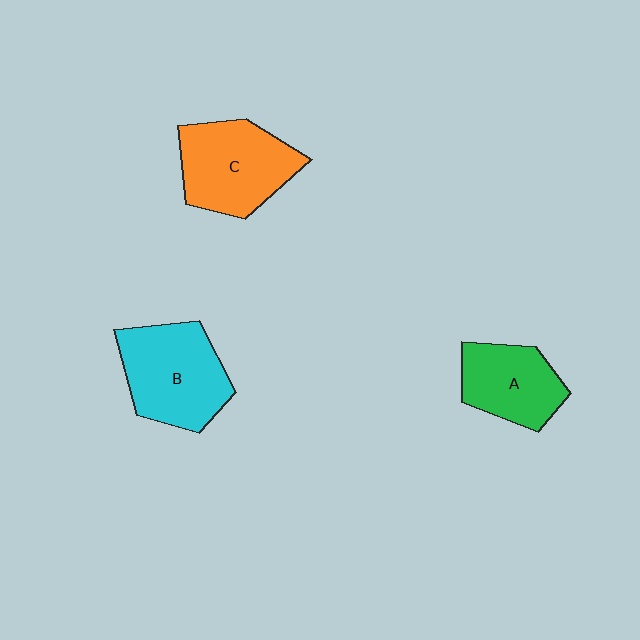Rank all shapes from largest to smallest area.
From largest to smallest: B (cyan), C (orange), A (green).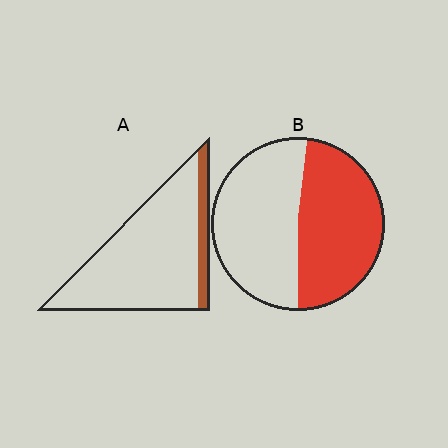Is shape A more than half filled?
No.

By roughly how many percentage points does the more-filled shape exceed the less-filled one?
By roughly 35 percentage points (B over A).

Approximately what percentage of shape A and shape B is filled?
A is approximately 15% and B is approximately 50%.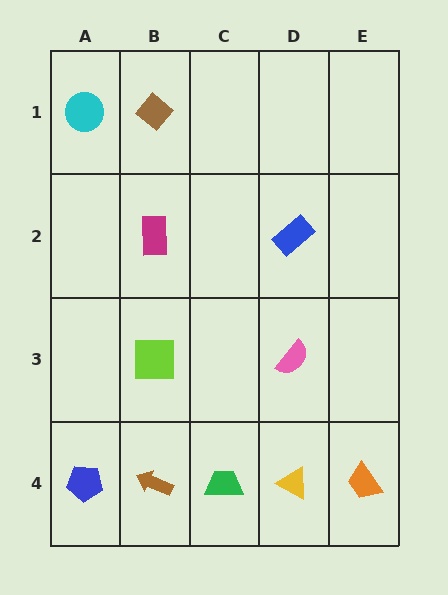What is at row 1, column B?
A brown diamond.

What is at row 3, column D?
A pink semicircle.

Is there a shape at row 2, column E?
No, that cell is empty.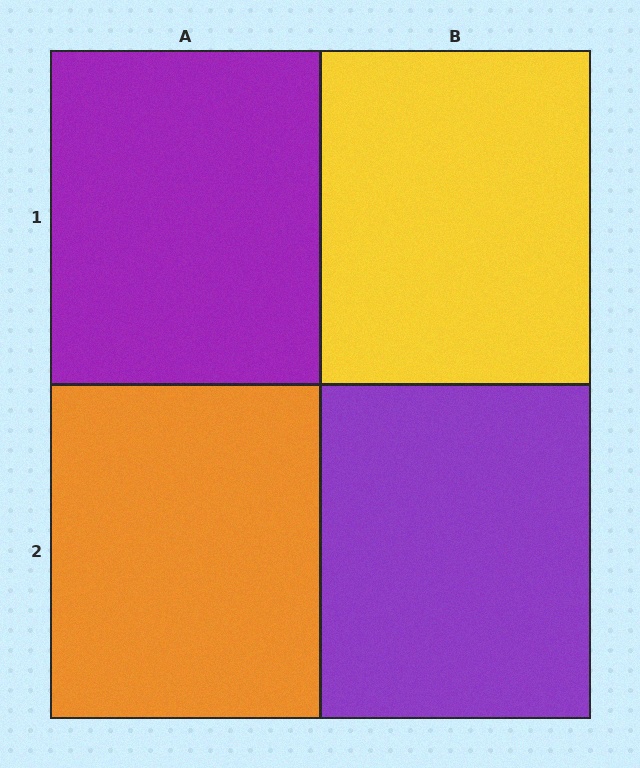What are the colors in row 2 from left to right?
Orange, purple.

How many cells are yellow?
1 cell is yellow.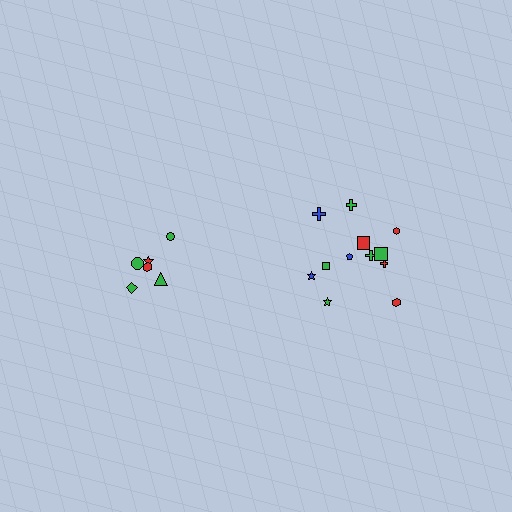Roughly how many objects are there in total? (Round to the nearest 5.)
Roughly 20 objects in total.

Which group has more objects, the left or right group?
The right group.